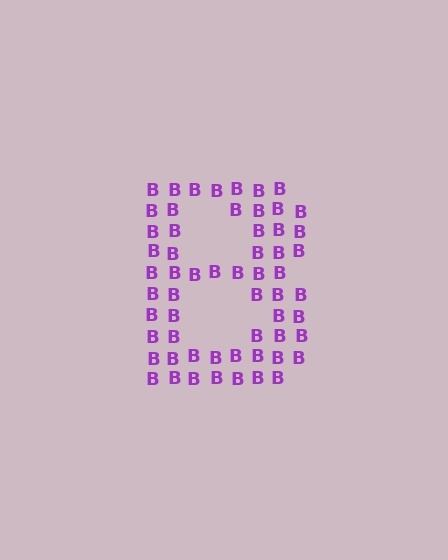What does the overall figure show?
The overall figure shows the letter B.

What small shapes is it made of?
It is made of small letter B's.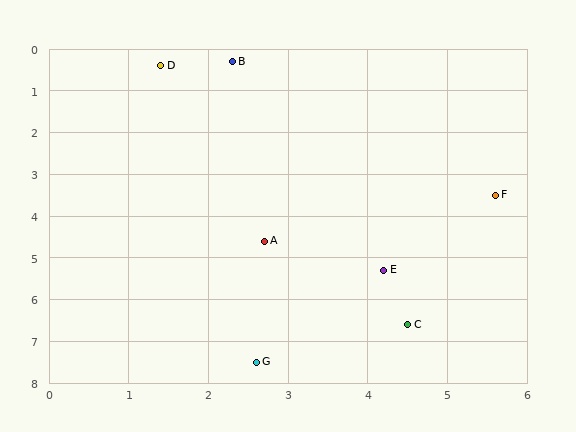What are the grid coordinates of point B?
Point B is at approximately (2.3, 0.3).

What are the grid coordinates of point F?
Point F is at approximately (5.6, 3.5).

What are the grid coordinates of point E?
Point E is at approximately (4.2, 5.3).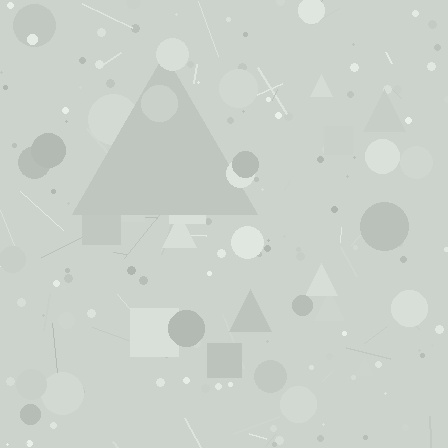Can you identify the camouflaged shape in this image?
The camouflaged shape is a triangle.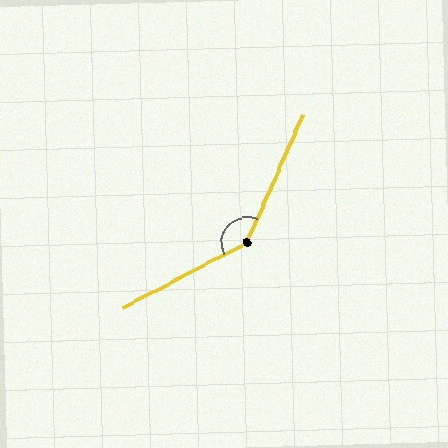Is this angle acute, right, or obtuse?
It is obtuse.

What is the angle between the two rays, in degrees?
Approximately 141 degrees.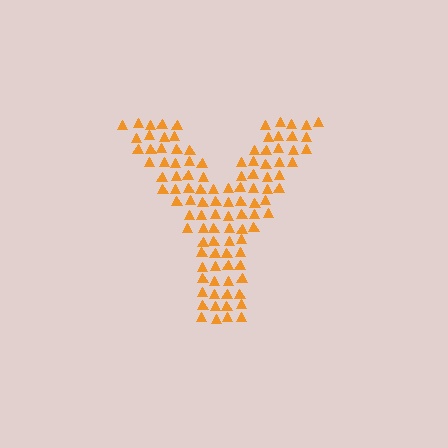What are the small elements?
The small elements are triangles.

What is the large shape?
The large shape is the letter Y.